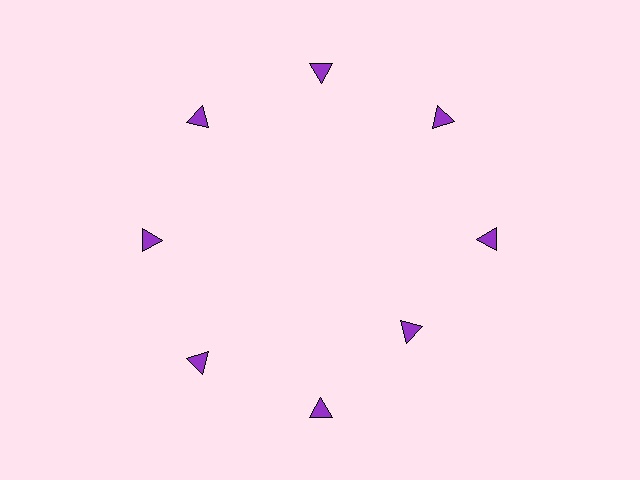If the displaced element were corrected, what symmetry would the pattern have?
It would have 8-fold rotational symmetry — the pattern would map onto itself every 45 degrees.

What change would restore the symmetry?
The symmetry would be restored by moving it outward, back onto the ring so that all 8 triangles sit at equal angles and equal distance from the center.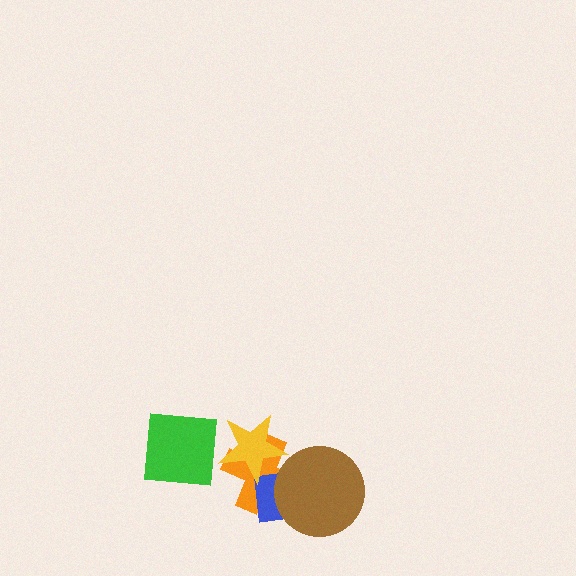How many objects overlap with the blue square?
3 objects overlap with the blue square.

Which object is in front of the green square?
The yellow star is in front of the green square.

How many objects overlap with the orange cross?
3 objects overlap with the orange cross.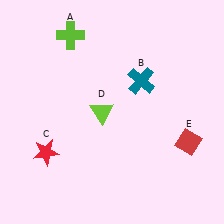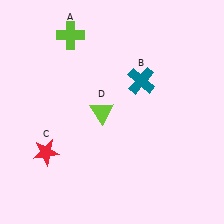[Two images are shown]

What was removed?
The red diamond (E) was removed in Image 2.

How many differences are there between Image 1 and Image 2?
There is 1 difference between the two images.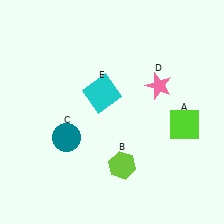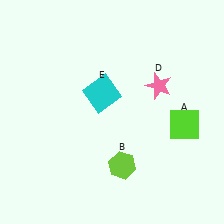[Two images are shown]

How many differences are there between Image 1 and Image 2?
There is 1 difference between the two images.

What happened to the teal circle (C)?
The teal circle (C) was removed in Image 2. It was in the bottom-left area of Image 1.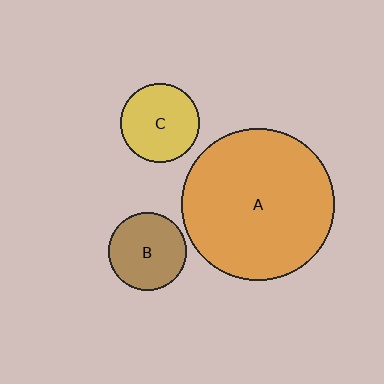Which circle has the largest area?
Circle A (orange).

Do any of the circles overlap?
No, none of the circles overlap.